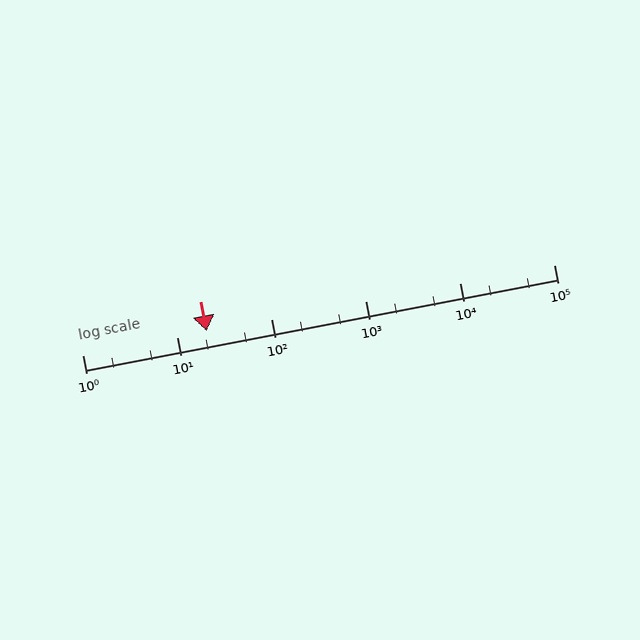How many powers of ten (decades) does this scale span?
The scale spans 5 decades, from 1 to 100000.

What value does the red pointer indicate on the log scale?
The pointer indicates approximately 21.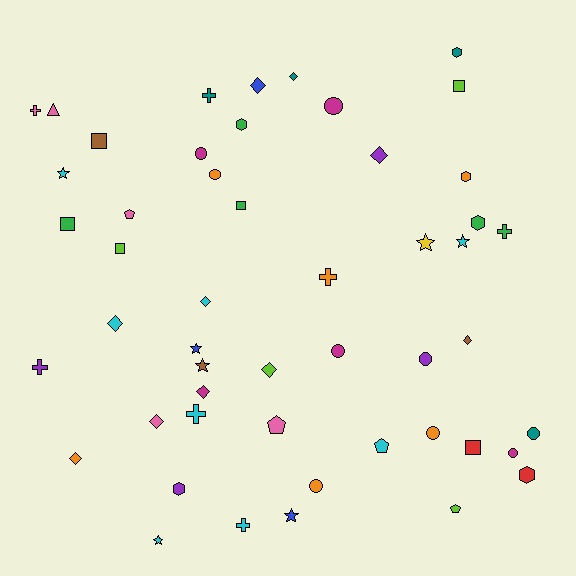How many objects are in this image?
There are 50 objects.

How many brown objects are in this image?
There are 3 brown objects.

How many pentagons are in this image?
There are 4 pentagons.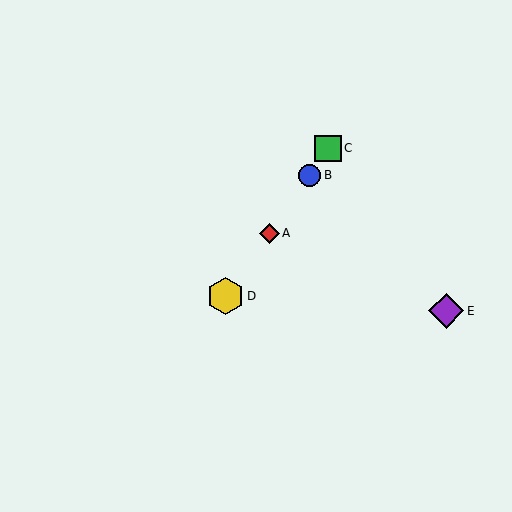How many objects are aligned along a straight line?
4 objects (A, B, C, D) are aligned along a straight line.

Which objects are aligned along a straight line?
Objects A, B, C, D are aligned along a straight line.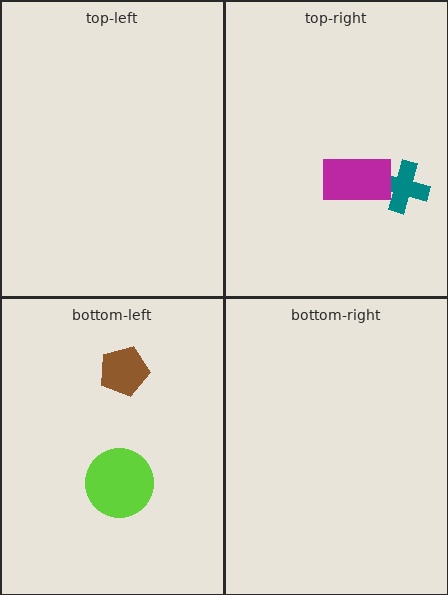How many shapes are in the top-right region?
2.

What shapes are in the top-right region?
The teal cross, the magenta rectangle.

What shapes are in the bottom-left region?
The brown pentagon, the lime circle.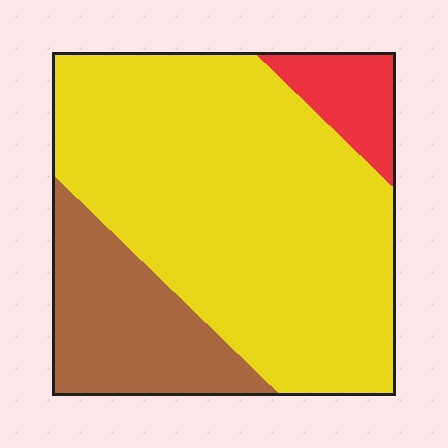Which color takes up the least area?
Red, at roughly 10%.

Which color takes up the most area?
Yellow, at roughly 70%.